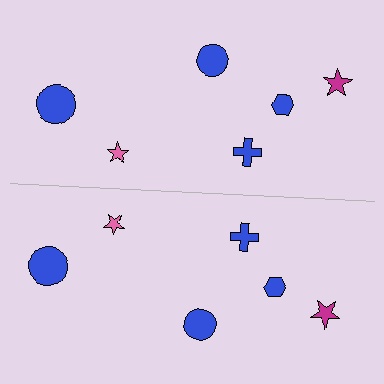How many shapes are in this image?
There are 12 shapes in this image.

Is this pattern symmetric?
Yes, this pattern has bilateral (reflection) symmetry.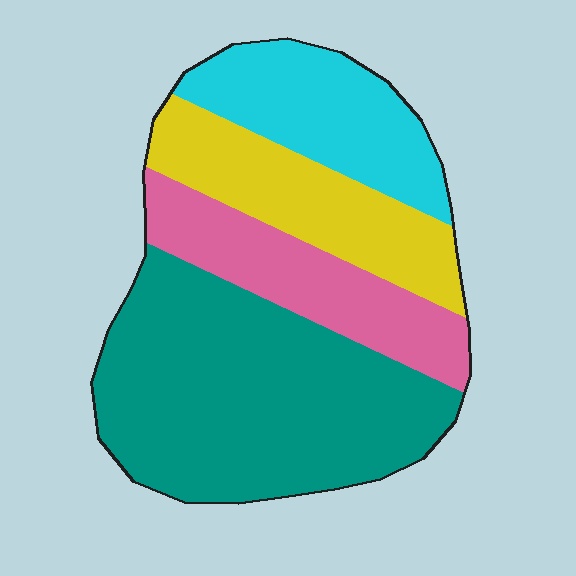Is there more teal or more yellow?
Teal.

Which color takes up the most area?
Teal, at roughly 45%.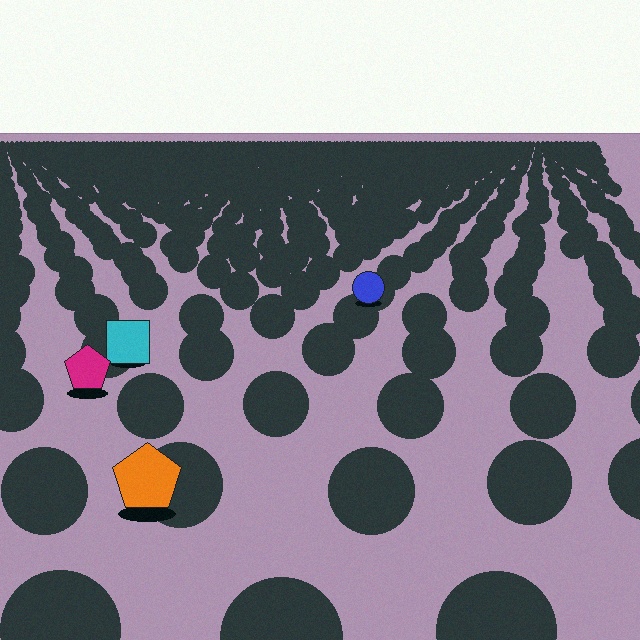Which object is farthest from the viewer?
The blue circle is farthest from the viewer. It appears smaller and the ground texture around it is denser.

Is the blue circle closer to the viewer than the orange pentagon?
No. The orange pentagon is closer — you can tell from the texture gradient: the ground texture is coarser near it.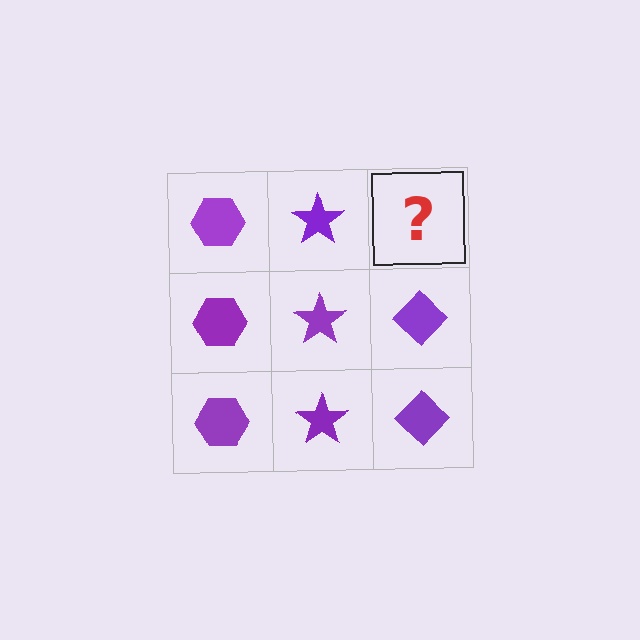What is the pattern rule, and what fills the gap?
The rule is that each column has a consistent shape. The gap should be filled with a purple diamond.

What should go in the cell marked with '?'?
The missing cell should contain a purple diamond.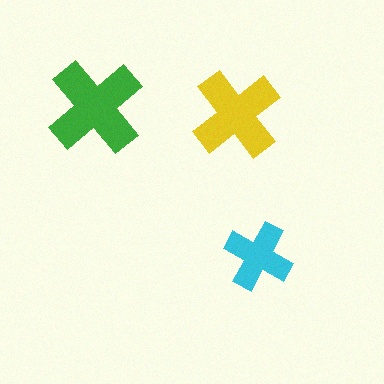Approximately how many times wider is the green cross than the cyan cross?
About 1.5 times wider.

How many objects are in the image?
There are 3 objects in the image.